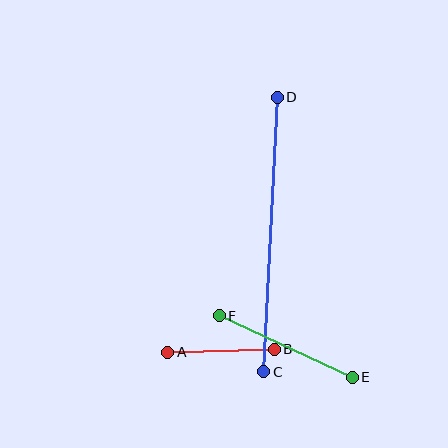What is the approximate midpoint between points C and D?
The midpoint is at approximately (270, 234) pixels.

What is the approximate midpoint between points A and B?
The midpoint is at approximately (221, 351) pixels.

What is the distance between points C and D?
The distance is approximately 275 pixels.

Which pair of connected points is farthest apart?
Points C and D are farthest apart.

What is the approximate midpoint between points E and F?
The midpoint is at approximately (286, 346) pixels.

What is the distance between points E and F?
The distance is approximately 146 pixels.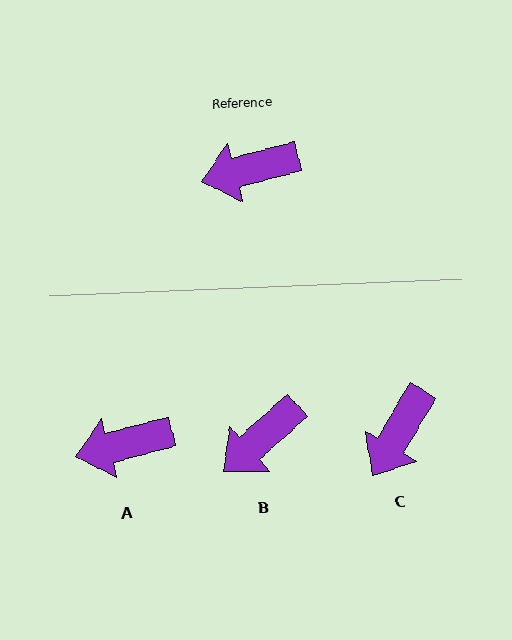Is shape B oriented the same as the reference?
No, it is off by about 27 degrees.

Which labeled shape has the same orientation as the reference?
A.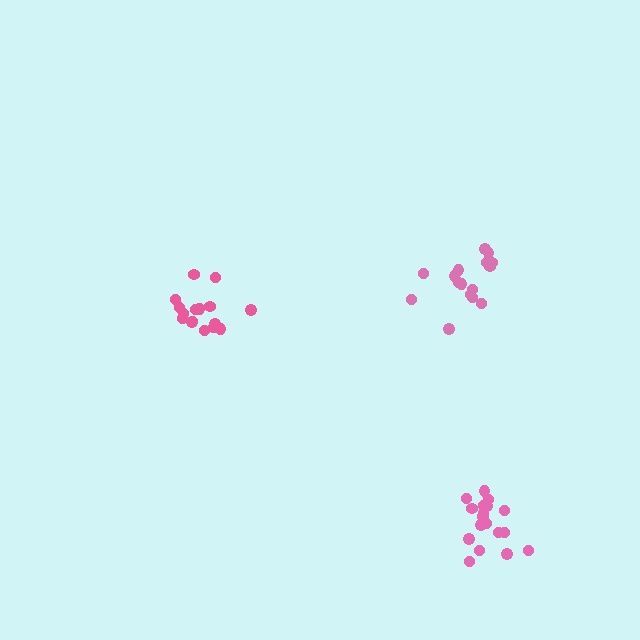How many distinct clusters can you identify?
There are 3 distinct clusters.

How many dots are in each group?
Group 1: 16 dots, Group 2: 16 dots, Group 3: 18 dots (50 total).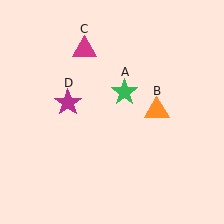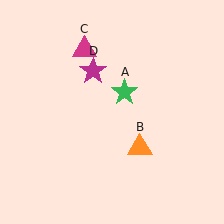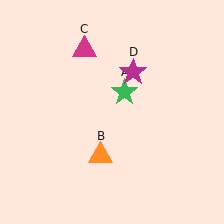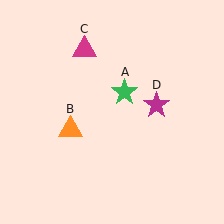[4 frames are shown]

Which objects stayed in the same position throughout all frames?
Green star (object A) and magenta triangle (object C) remained stationary.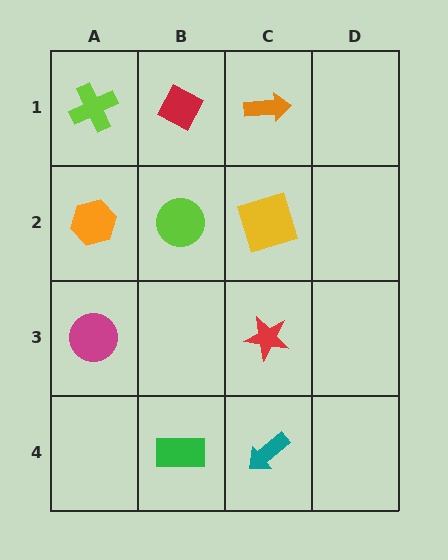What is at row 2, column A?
An orange hexagon.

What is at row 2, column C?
A yellow square.